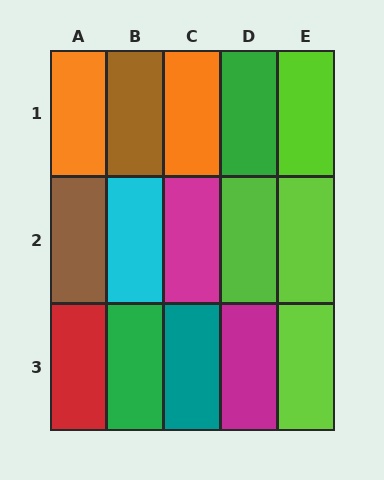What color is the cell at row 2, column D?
Lime.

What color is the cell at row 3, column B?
Green.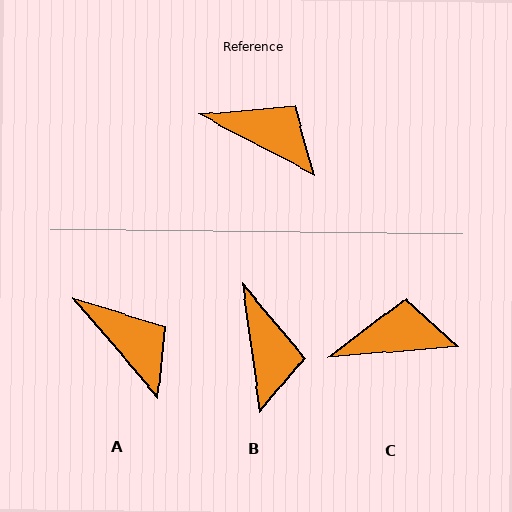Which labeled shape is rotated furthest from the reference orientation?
B, about 55 degrees away.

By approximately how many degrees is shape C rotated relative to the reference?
Approximately 32 degrees counter-clockwise.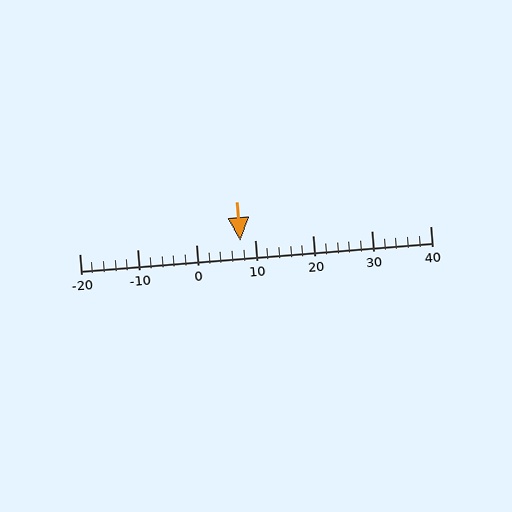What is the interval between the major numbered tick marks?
The major tick marks are spaced 10 units apart.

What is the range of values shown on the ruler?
The ruler shows values from -20 to 40.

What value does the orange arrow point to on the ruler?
The orange arrow points to approximately 8.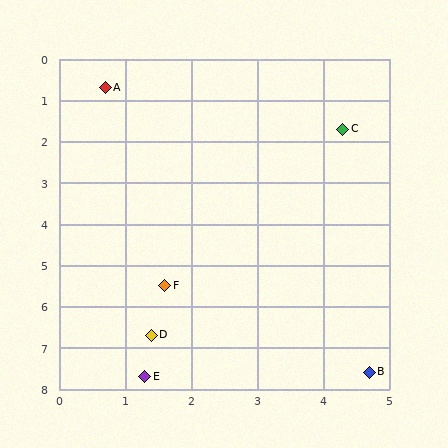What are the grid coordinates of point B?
Point B is at approximately (4.7, 7.6).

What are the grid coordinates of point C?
Point C is at approximately (4.3, 1.7).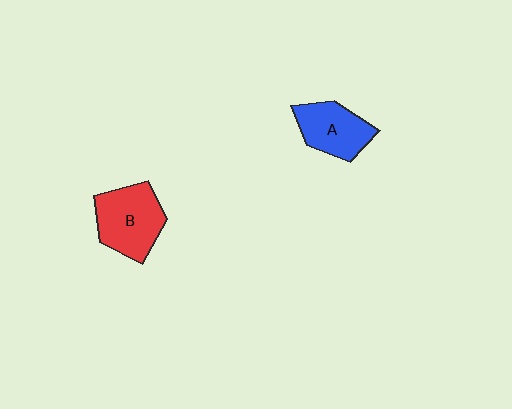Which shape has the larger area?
Shape B (red).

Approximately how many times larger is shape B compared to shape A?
Approximately 1.3 times.